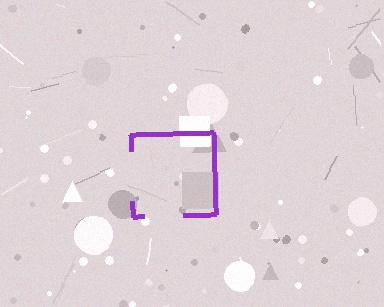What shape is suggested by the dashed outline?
The dashed outline suggests a square.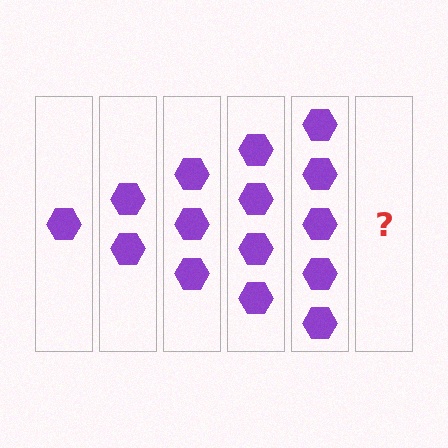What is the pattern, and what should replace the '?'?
The pattern is that each step adds one more hexagon. The '?' should be 6 hexagons.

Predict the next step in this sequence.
The next step is 6 hexagons.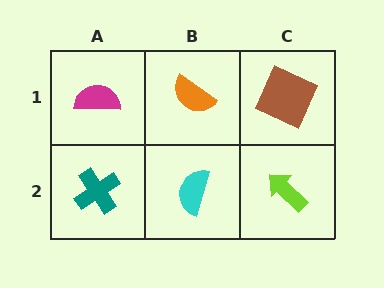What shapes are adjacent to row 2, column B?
An orange semicircle (row 1, column B), a teal cross (row 2, column A), a lime arrow (row 2, column C).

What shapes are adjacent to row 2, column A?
A magenta semicircle (row 1, column A), a cyan semicircle (row 2, column B).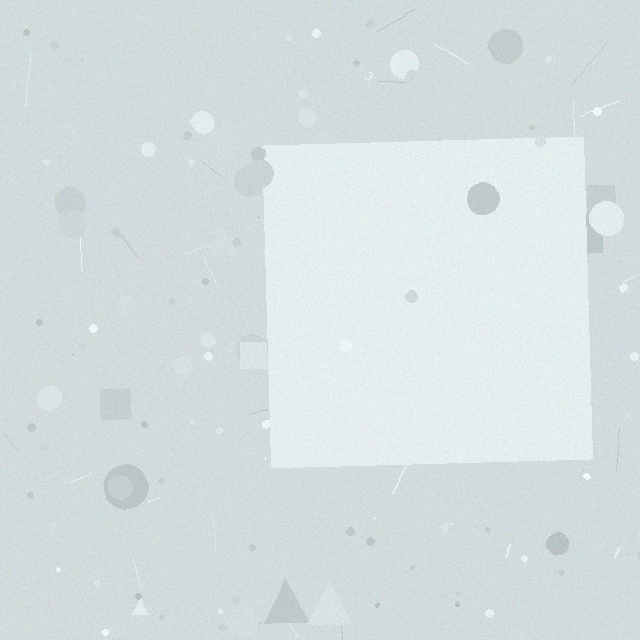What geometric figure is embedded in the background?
A square is embedded in the background.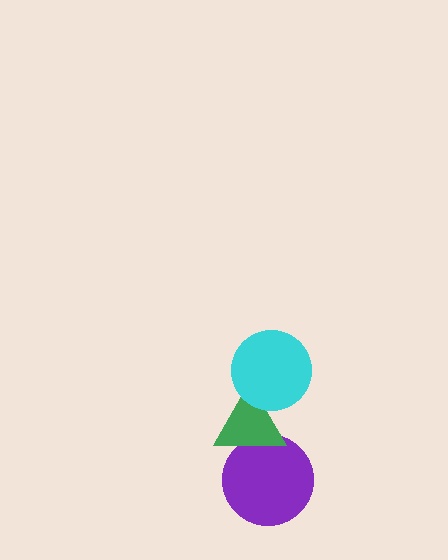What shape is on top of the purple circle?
The green triangle is on top of the purple circle.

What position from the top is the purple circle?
The purple circle is 3rd from the top.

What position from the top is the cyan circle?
The cyan circle is 1st from the top.